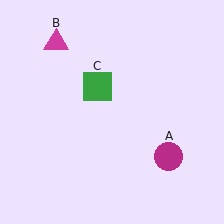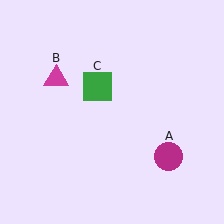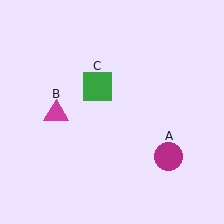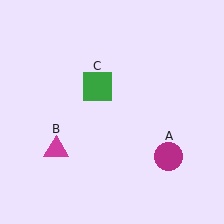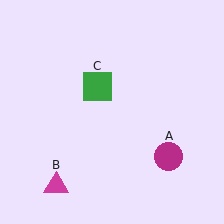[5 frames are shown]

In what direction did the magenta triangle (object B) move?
The magenta triangle (object B) moved down.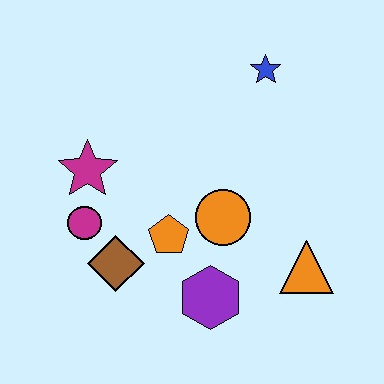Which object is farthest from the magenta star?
The orange triangle is farthest from the magenta star.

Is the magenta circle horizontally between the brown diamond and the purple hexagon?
No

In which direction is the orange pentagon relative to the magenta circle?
The orange pentagon is to the right of the magenta circle.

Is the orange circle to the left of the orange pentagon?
No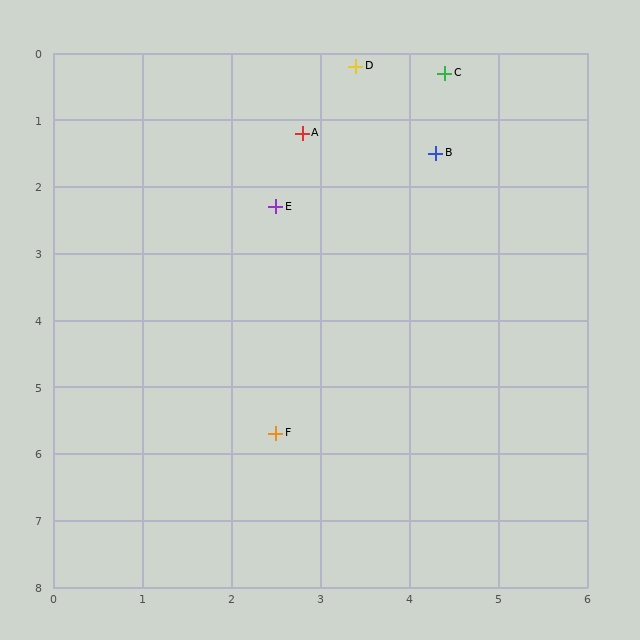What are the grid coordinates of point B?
Point B is at approximately (4.3, 1.5).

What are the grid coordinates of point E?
Point E is at approximately (2.5, 2.3).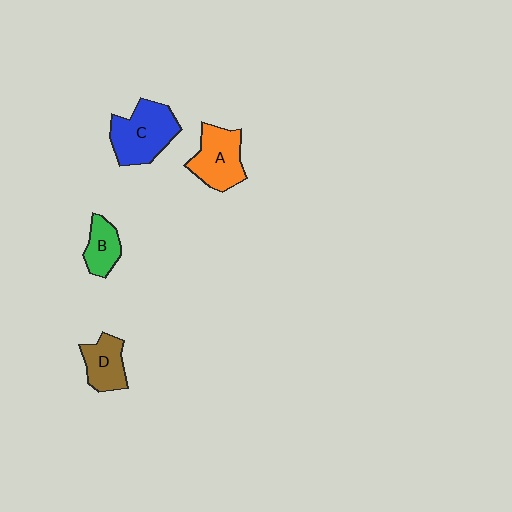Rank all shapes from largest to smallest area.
From largest to smallest: C (blue), A (orange), D (brown), B (green).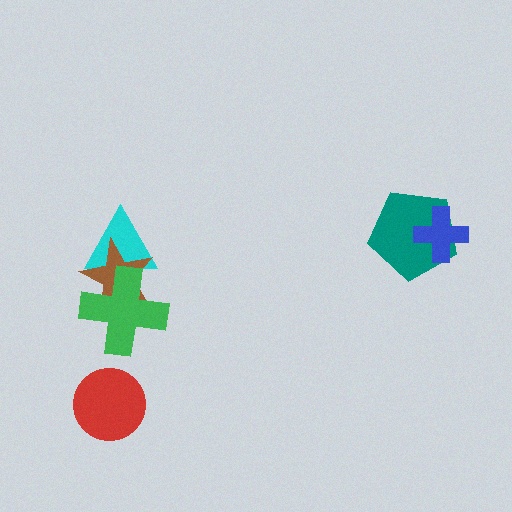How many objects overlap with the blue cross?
1 object overlaps with the blue cross.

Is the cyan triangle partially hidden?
Yes, it is partially covered by another shape.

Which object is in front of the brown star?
The green cross is in front of the brown star.